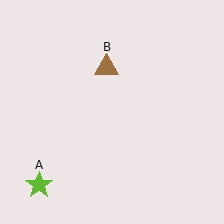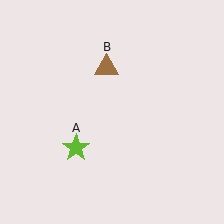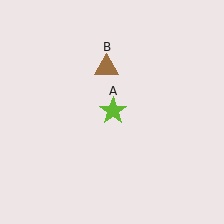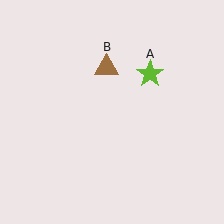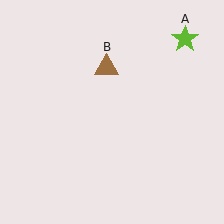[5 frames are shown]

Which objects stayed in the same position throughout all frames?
Brown triangle (object B) remained stationary.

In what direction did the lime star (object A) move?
The lime star (object A) moved up and to the right.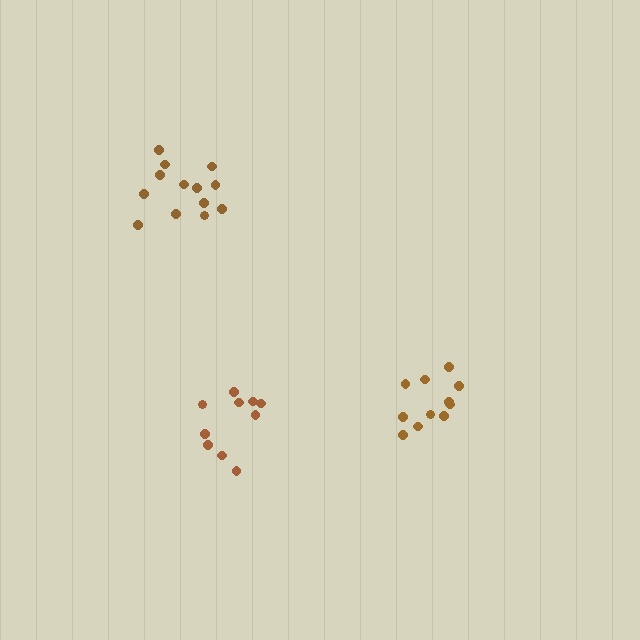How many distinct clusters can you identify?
There are 3 distinct clusters.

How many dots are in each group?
Group 1: 11 dots, Group 2: 10 dots, Group 3: 13 dots (34 total).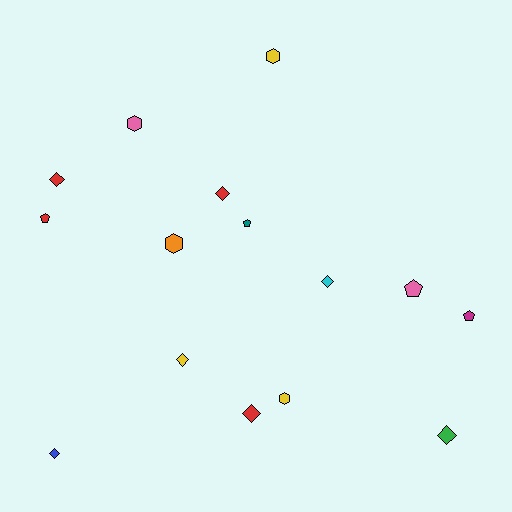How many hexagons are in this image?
There are 4 hexagons.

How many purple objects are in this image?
There are no purple objects.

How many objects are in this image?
There are 15 objects.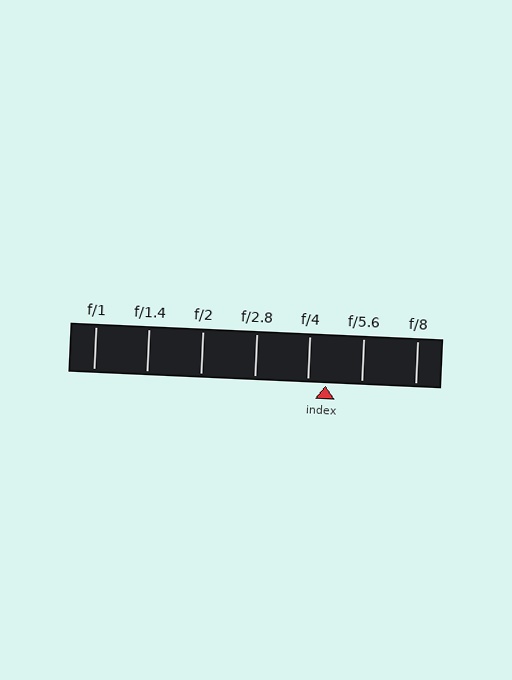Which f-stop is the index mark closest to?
The index mark is closest to f/4.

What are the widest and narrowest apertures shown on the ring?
The widest aperture shown is f/1 and the narrowest is f/8.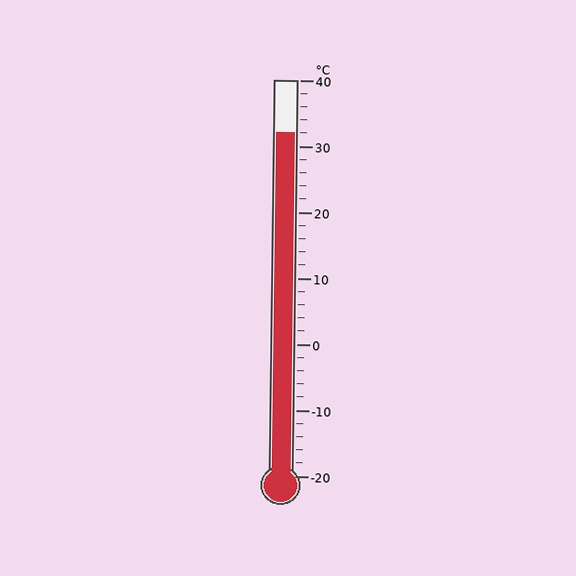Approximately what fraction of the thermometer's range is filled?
The thermometer is filled to approximately 85% of its range.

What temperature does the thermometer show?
The thermometer shows approximately 32°C.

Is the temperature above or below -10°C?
The temperature is above -10°C.